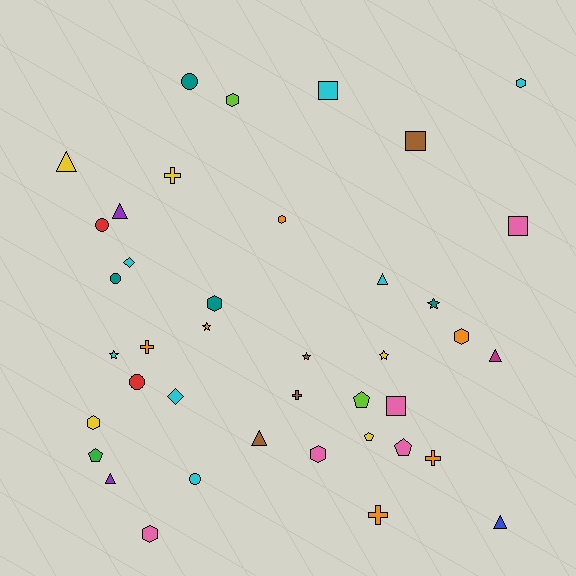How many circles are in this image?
There are 5 circles.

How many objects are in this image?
There are 40 objects.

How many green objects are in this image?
There is 1 green object.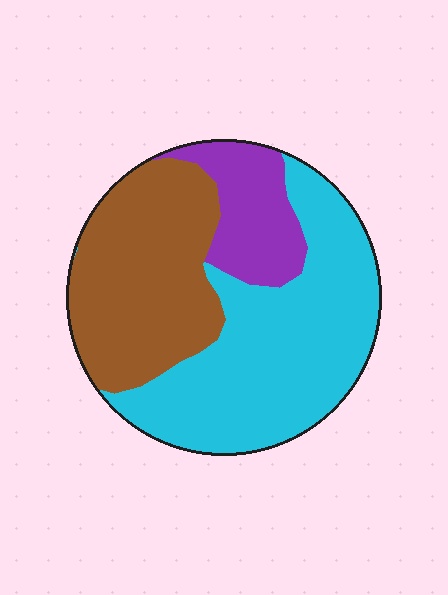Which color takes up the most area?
Cyan, at roughly 50%.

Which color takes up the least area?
Purple, at roughly 15%.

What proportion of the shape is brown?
Brown covers around 35% of the shape.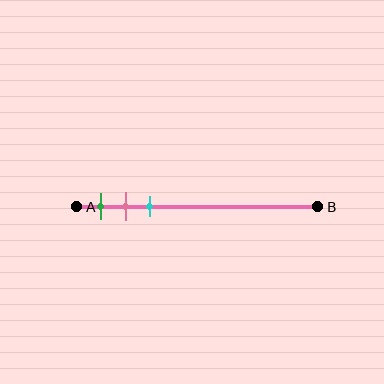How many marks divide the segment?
There are 3 marks dividing the segment.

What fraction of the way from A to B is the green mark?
The green mark is approximately 10% (0.1) of the way from A to B.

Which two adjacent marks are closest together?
The pink and cyan marks are the closest adjacent pair.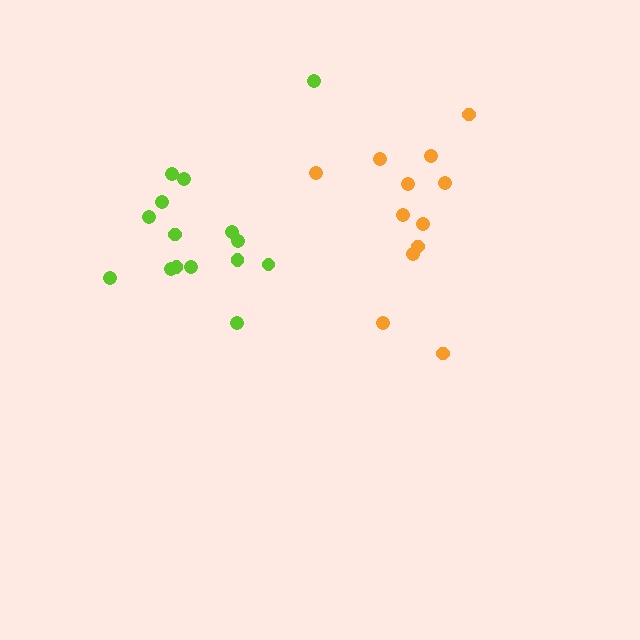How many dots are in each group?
Group 1: 12 dots, Group 2: 15 dots (27 total).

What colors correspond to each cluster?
The clusters are colored: orange, lime.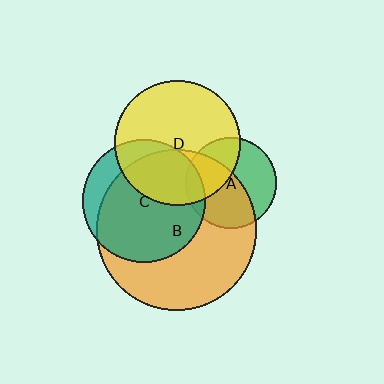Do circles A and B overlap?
Yes.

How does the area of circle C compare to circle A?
Approximately 1.8 times.